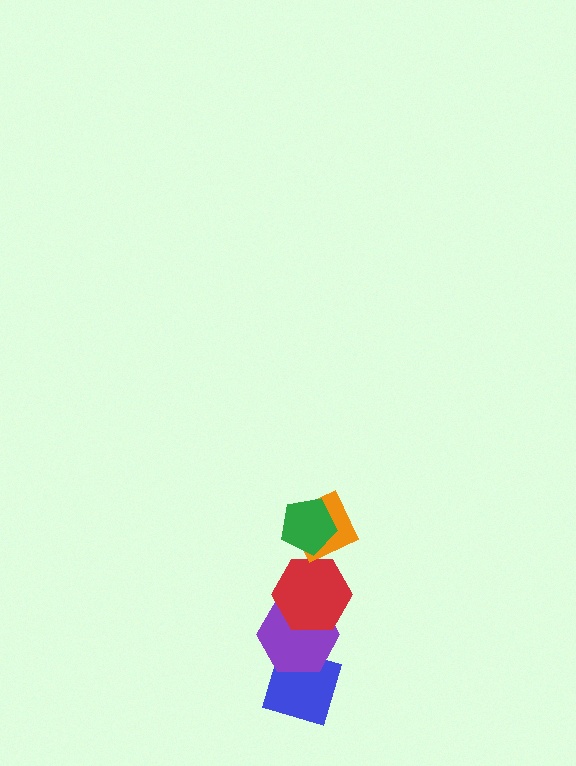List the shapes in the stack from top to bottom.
From top to bottom: the green pentagon, the orange diamond, the red hexagon, the purple hexagon, the blue diamond.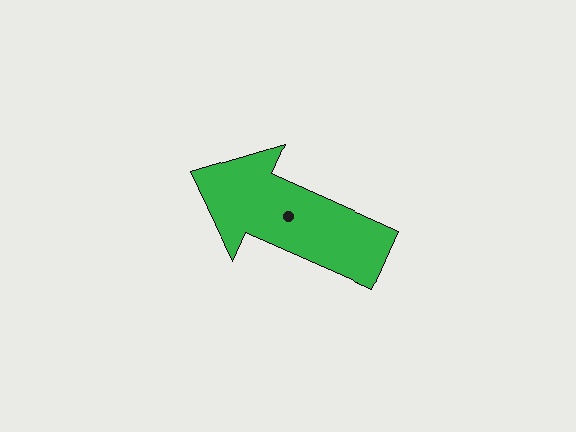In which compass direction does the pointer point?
Northwest.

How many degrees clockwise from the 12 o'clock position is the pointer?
Approximately 294 degrees.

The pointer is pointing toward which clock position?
Roughly 10 o'clock.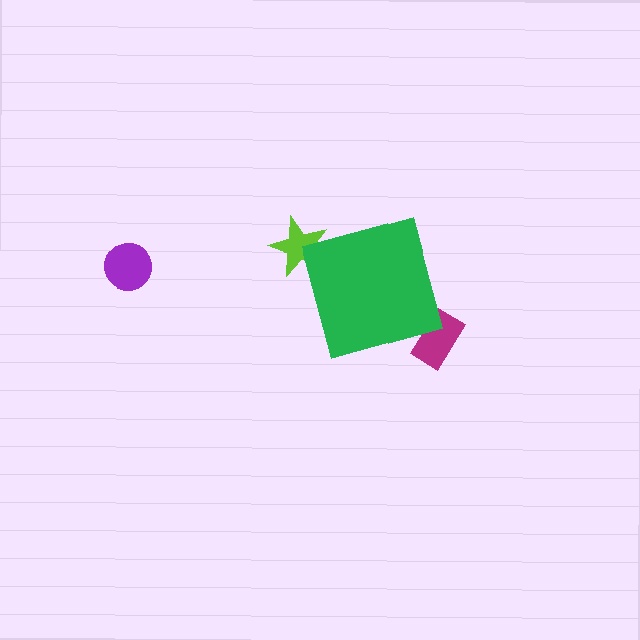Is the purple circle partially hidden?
No, the purple circle is fully visible.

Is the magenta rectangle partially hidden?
Yes, the magenta rectangle is partially hidden behind the green diamond.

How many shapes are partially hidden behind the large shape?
2 shapes are partially hidden.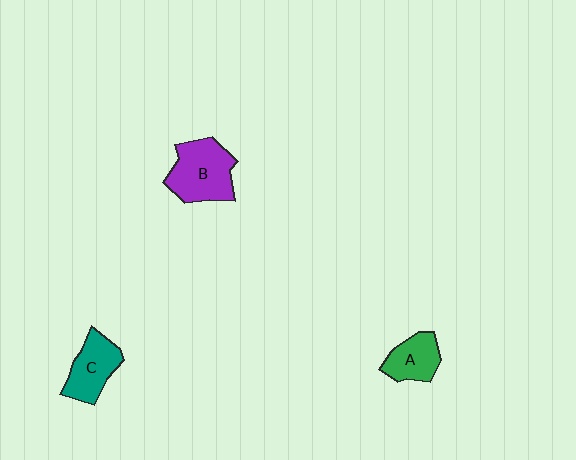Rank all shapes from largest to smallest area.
From largest to smallest: B (purple), C (teal), A (green).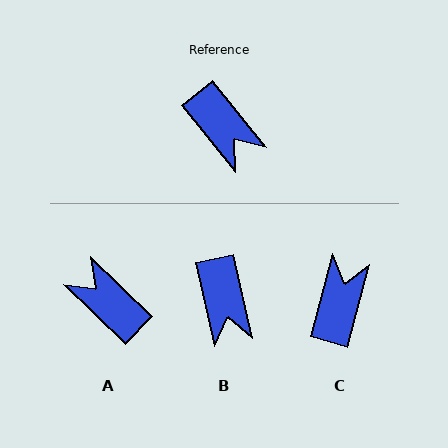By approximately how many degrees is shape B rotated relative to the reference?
Approximately 26 degrees clockwise.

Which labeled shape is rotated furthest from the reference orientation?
A, about 173 degrees away.